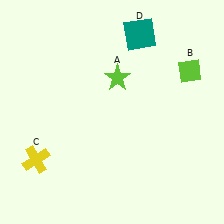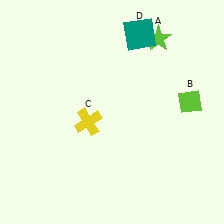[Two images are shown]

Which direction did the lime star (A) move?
The lime star (A) moved right.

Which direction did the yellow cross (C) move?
The yellow cross (C) moved right.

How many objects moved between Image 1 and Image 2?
3 objects moved between the two images.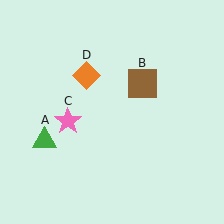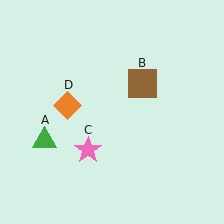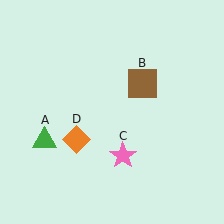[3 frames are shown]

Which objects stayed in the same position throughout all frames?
Green triangle (object A) and brown square (object B) remained stationary.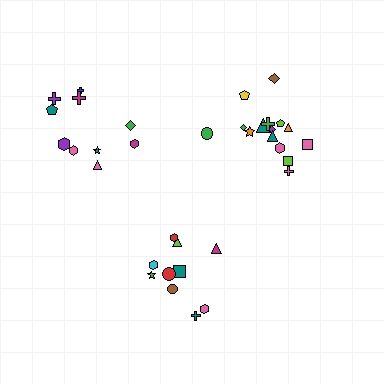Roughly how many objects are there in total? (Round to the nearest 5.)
Roughly 35 objects in total.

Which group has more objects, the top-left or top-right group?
The top-right group.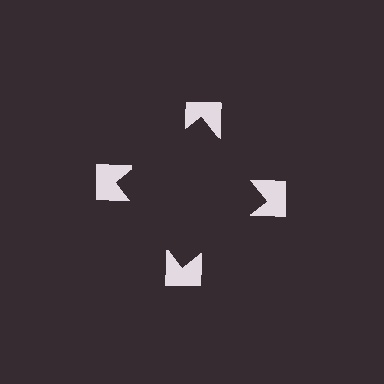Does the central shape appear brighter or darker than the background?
It typically appears slightly darker than the background, even though no actual brightness change is drawn.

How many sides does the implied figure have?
4 sides.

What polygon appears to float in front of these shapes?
An illusory square — its edges are inferred from the aligned wedge cuts in the notched squares, not physically drawn.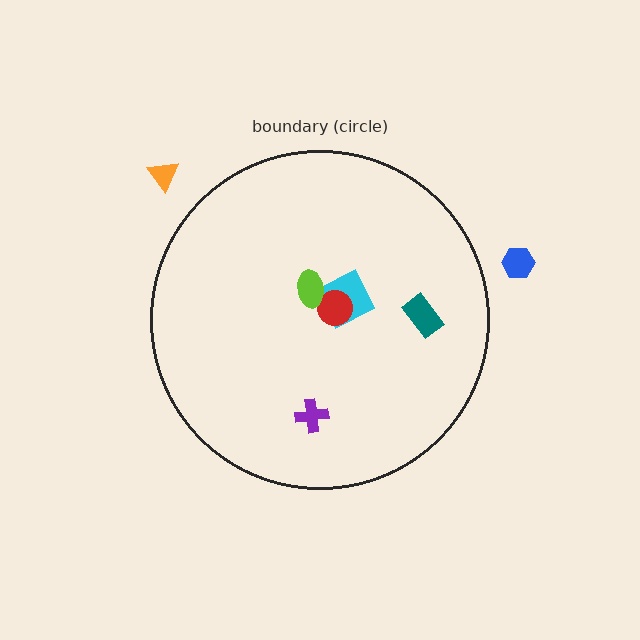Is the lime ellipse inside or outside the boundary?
Inside.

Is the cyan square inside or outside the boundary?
Inside.